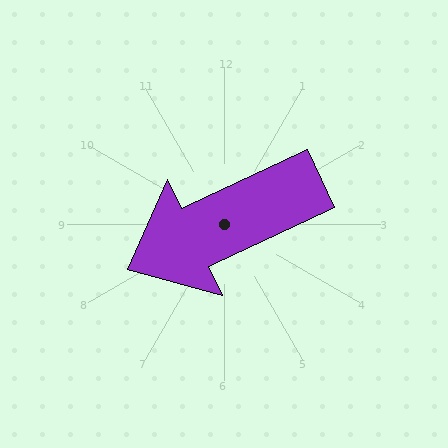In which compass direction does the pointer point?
Southwest.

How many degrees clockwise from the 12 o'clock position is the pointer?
Approximately 245 degrees.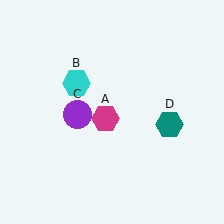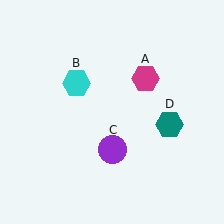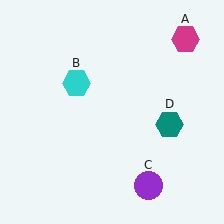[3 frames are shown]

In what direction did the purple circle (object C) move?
The purple circle (object C) moved down and to the right.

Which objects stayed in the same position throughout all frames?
Cyan hexagon (object B) and teal hexagon (object D) remained stationary.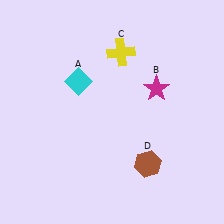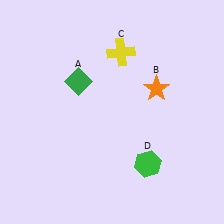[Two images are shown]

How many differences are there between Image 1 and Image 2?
There are 3 differences between the two images.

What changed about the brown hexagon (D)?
In Image 1, D is brown. In Image 2, it changed to green.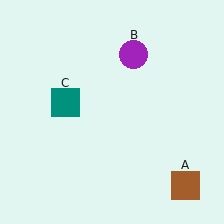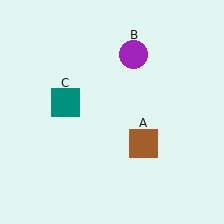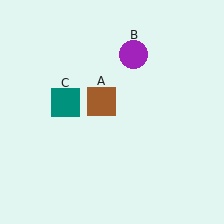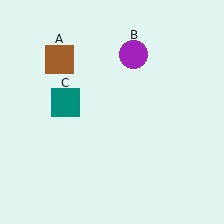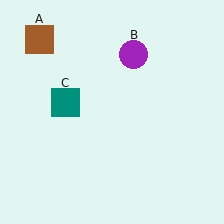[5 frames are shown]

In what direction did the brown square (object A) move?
The brown square (object A) moved up and to the left.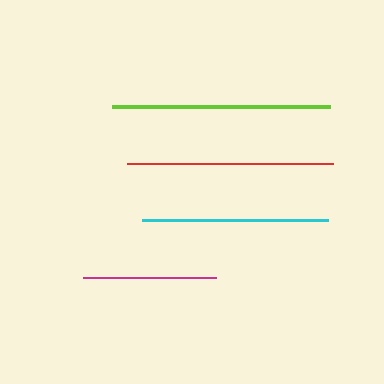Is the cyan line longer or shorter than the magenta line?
The cyan line is longer than the magenta line.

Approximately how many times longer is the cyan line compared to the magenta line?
The cyan line is approximately 1.4 times the length of the magenta line.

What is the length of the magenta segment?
The magenta segment is approximately 133 pixels long.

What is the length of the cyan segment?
The cyan segment is approximately 186 pixels long.